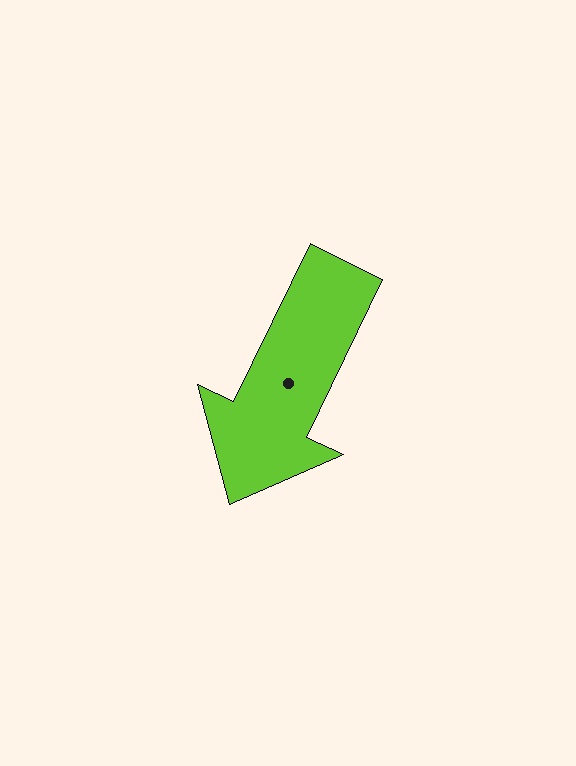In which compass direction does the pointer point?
Southwest.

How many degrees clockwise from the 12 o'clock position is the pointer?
Approximately 206 degrees.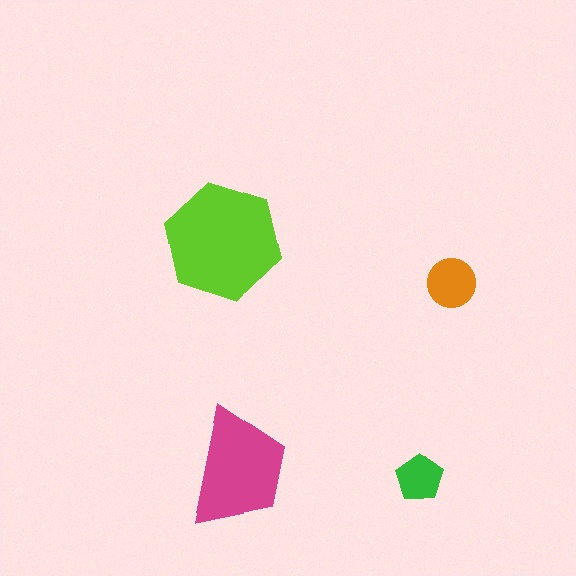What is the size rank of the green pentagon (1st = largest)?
4th.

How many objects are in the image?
There are 4 objects in the image.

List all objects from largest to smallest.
The lime hexagon, the magenta trapezoid, the orange circle, the green pentagon.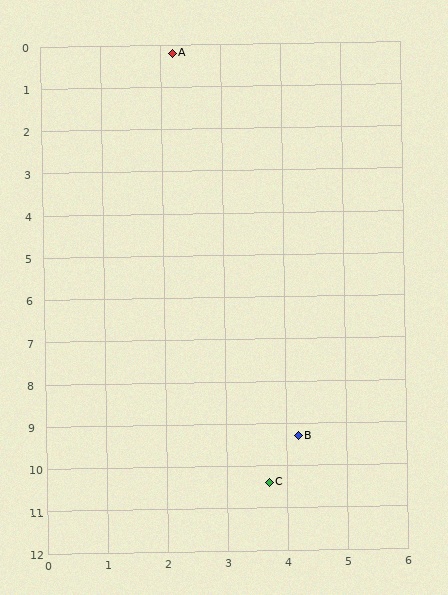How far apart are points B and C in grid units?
Points B and C are about 1.2 grid units apart.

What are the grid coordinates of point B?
Point B is at approximately (4.2, 9.3).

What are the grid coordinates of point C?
Point C is at approximately (3.7, 10.4).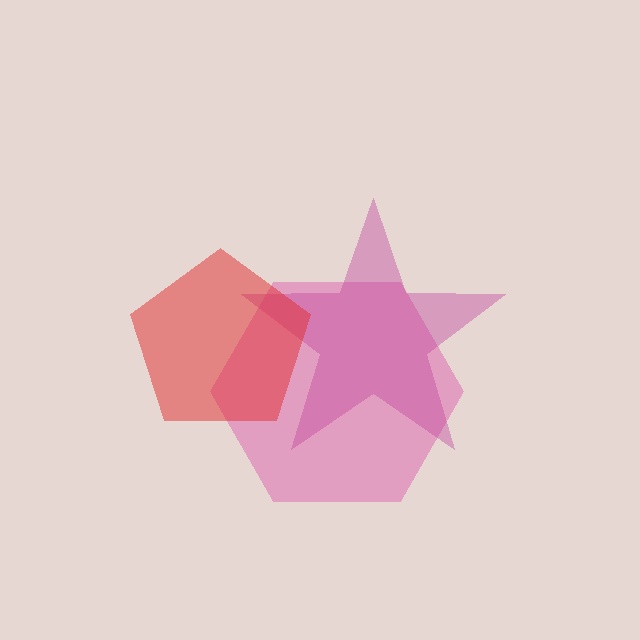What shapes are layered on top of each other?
The layered shapes are: a pink hexagon, a magenta star, a red pentagon.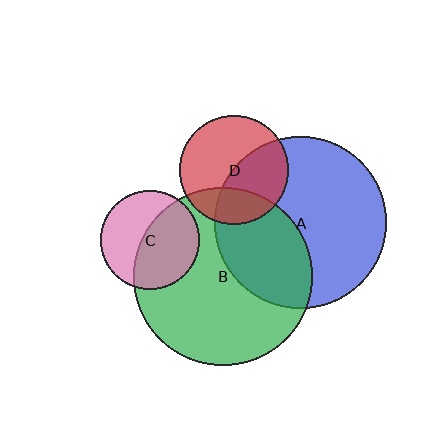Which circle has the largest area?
Circle B (green).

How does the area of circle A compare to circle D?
Approximately 2.5 times.